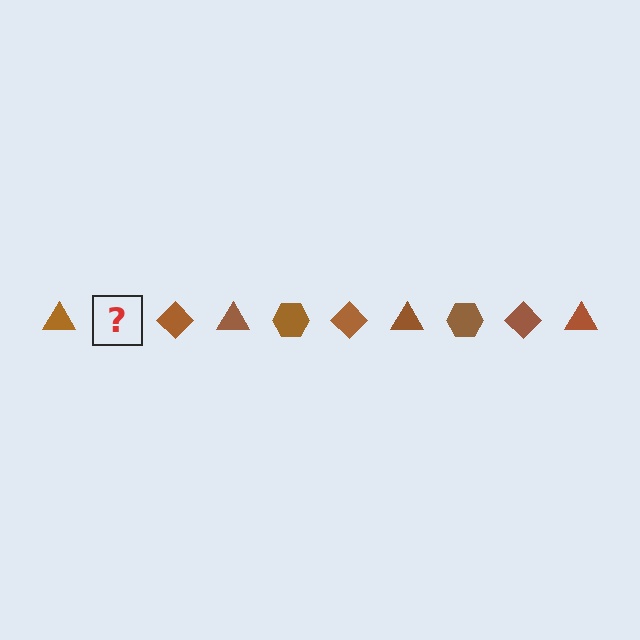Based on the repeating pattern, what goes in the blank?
The blank should be a brown hexagon.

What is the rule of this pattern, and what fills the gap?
The rule is that the pattern cycles through triangle, hexagon, diamond shapes in brown. The gap should be filled with a brown hexagon.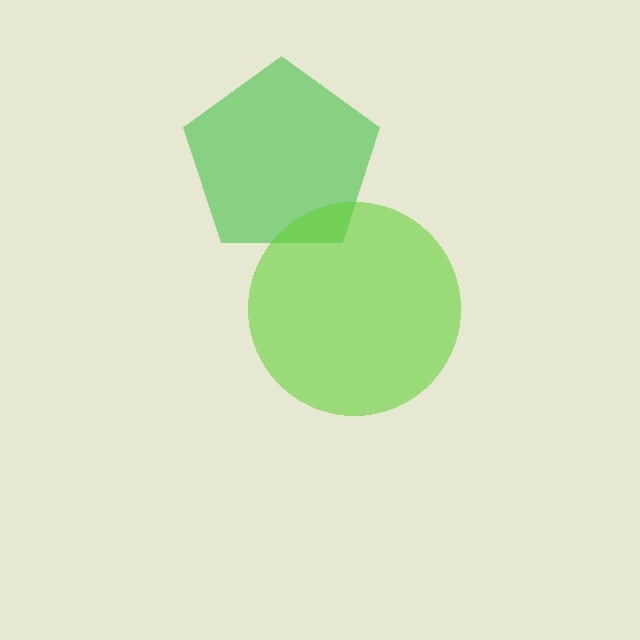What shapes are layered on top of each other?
The layered shapes are: a green pentagon, a lime circle.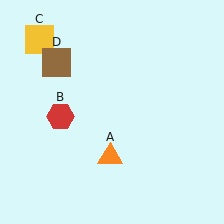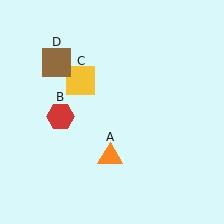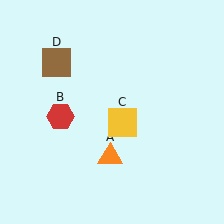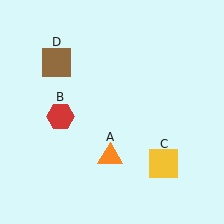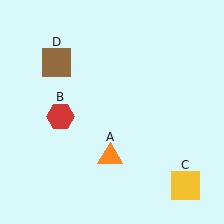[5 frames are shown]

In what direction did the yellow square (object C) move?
The yellow square (object C) moved down and to the right.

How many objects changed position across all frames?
1 object changed position: yellow square (object C).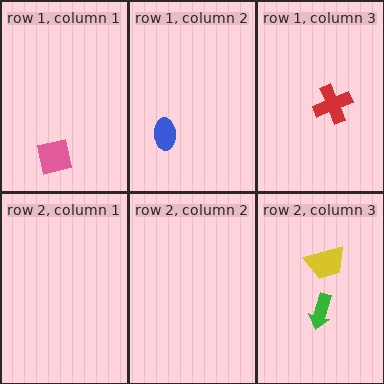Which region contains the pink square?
The row 1, column 1 region.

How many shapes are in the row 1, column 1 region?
1.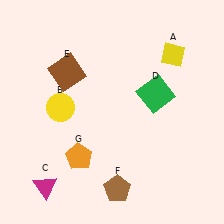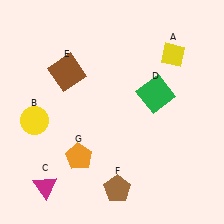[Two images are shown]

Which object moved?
The yellow circle (B) moved left.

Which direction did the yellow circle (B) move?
The yellow circle (B) moved left.